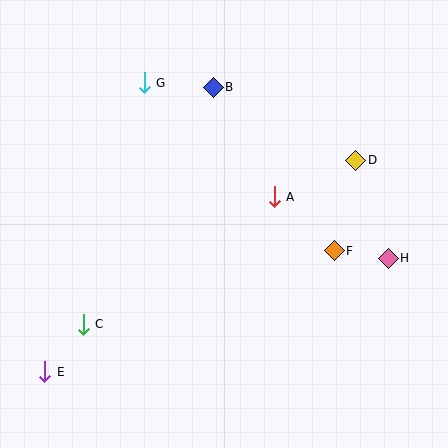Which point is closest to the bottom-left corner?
Point E is closest to the bottom-left corner.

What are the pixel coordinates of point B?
Point B is at (213, 87).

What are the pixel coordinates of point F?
Point F is at (334, 251).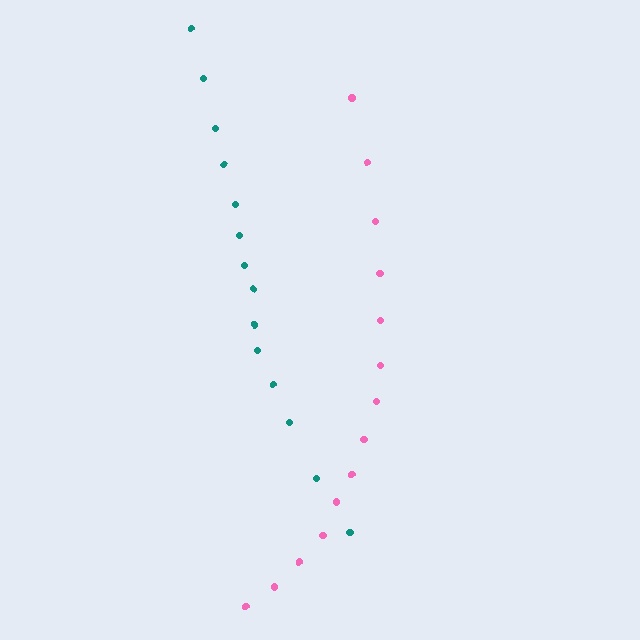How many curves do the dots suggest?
There are 2 distinct paths.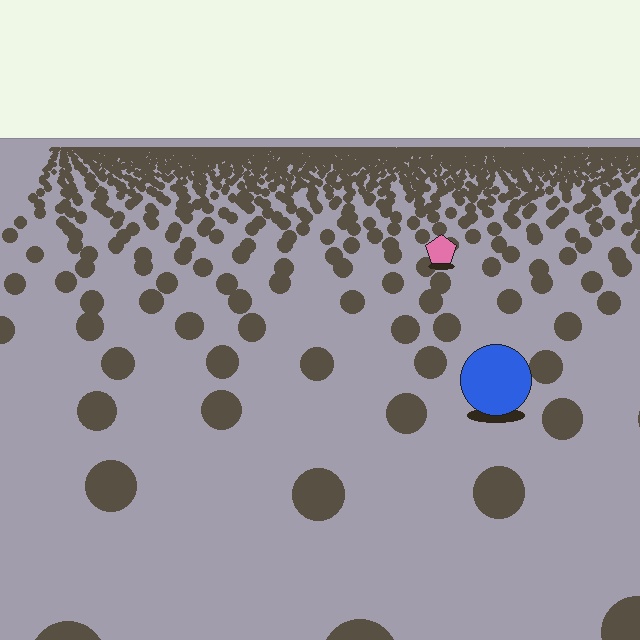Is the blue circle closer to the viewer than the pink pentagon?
Yes. The blue circle is closer — you can tell from the texture gradient: the ground texture is coarser near it.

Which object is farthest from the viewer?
The pink pentagon is farthest from the viewer. It appears smaller and the ground texture around it is denser.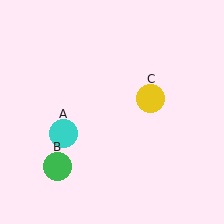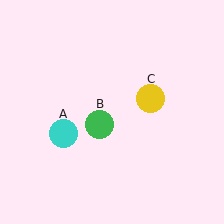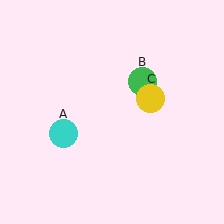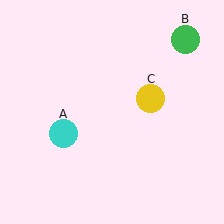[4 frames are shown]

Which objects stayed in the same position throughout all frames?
Cyan circle (object A) and yellow circle (object C) remained stationary.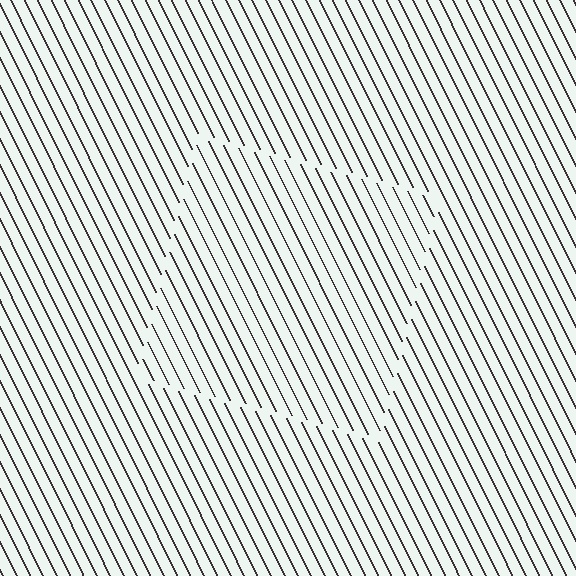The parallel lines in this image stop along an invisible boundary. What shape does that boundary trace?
An illusory square. The interior of the shape contains the same grating, shifted by half a period — the contour is defined by the phase discontinuity where line-ends from the inner and outer gratings abut.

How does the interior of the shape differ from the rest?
The interior of the shape contains the same grating, shifted by half a period — the contour is defined by the phase discontinuity where line-ends from the inner and outer gratings abut.